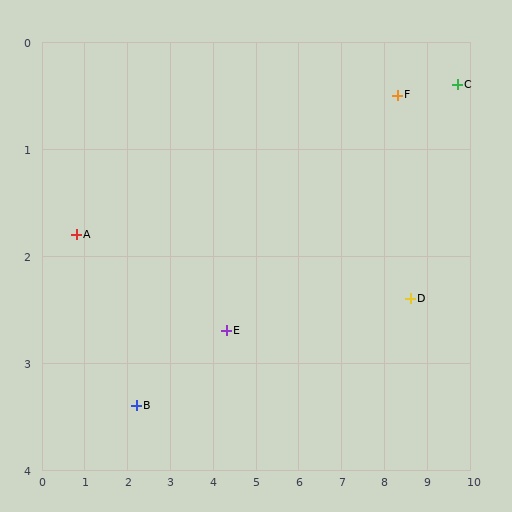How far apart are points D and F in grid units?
Points D and F are about 1.9 grid units apart.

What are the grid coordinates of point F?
Point F is at approximately (8.3, 0.5).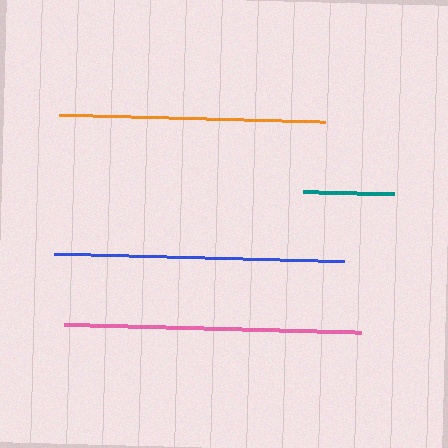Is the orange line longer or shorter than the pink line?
The pink line is longer than the orange line.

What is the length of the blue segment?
The blue segment is approximately 291 pixels long.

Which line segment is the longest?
The pink line is the longest at approximately 297 pixels.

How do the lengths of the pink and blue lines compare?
The pink and blue lines are approximately the same length.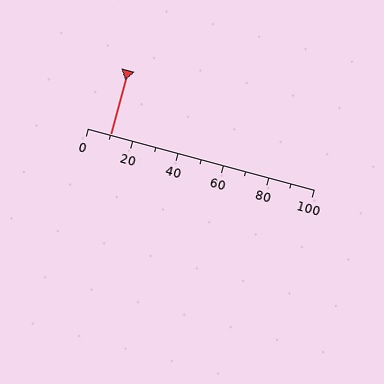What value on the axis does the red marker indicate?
The marker indicates approximately 10.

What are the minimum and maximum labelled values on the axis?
The axis runs from 0 to 100.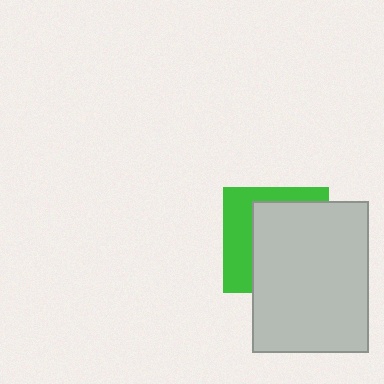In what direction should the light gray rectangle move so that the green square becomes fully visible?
The light gray rectangle should move toward the lower-right. That is the shortest direction to clear the overlap and leave the green square fully visible.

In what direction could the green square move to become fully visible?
The green square could move toward the upper-left. That would shift it out from behind the light gray rectangle entirely.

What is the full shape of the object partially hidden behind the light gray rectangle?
The partially hidden object is a green square.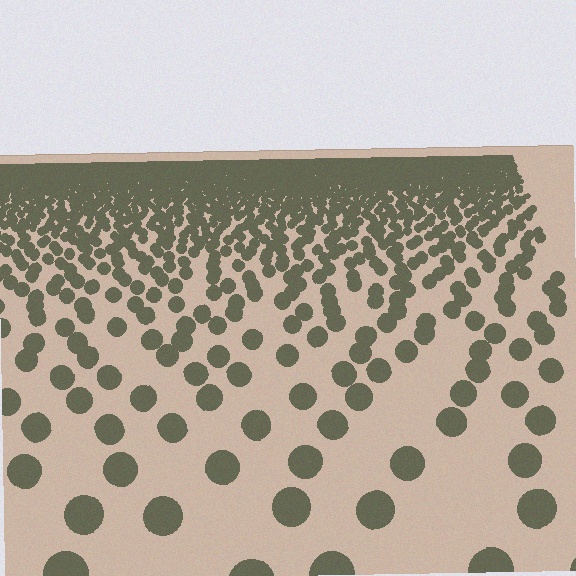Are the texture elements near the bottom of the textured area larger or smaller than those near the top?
Larger. Near the bottom, elements are closer to the viewer and appear at a bigger on-screen size.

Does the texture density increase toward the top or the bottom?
Density increases toward the top.